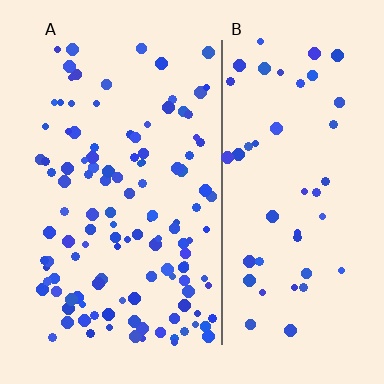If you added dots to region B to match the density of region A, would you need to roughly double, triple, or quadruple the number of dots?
Approximately double.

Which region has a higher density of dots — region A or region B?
A (the left).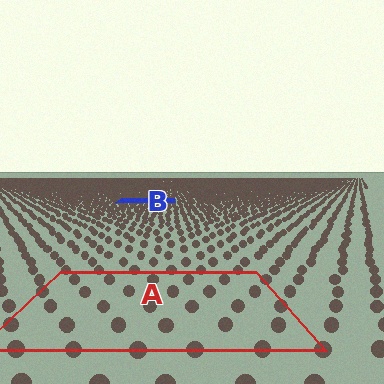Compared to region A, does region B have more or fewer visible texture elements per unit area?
Region B has more texture elements per unit area — they are packed more densely because it is farther away.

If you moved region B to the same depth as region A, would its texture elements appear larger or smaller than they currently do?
They would appear larger. At a closer depth, the same texture elements are projected at a bigger on-screen size.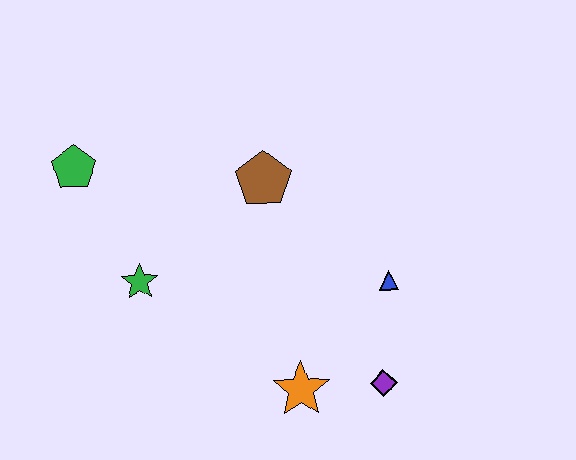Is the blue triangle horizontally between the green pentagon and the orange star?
No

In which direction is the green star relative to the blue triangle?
The green star is to the left of the blue triangle.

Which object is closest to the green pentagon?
The green star is closest to the green pentagon.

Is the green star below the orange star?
No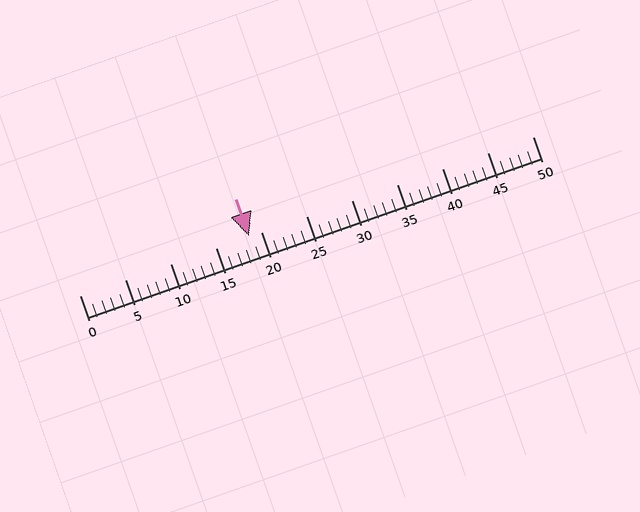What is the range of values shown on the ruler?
The ruler shows values from 0 to 50.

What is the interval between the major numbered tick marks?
The major tick marks are spaced 5 units apart.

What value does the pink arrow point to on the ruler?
The pink arrow points to approximately 19.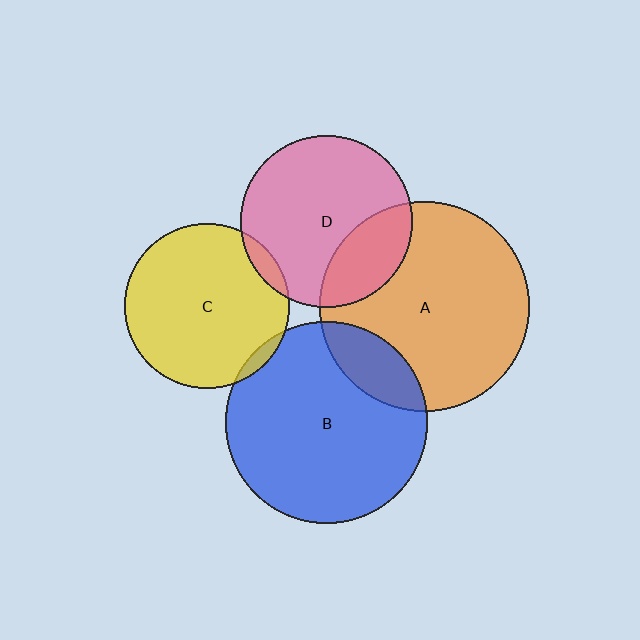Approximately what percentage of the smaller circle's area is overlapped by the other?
Approximately 25%.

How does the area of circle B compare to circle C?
Approximately 1.5 times.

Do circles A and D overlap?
Yes.